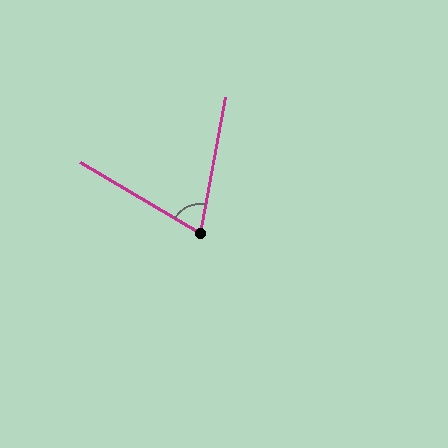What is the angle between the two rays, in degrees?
Approximately 70 degrees.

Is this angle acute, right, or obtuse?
It is acute.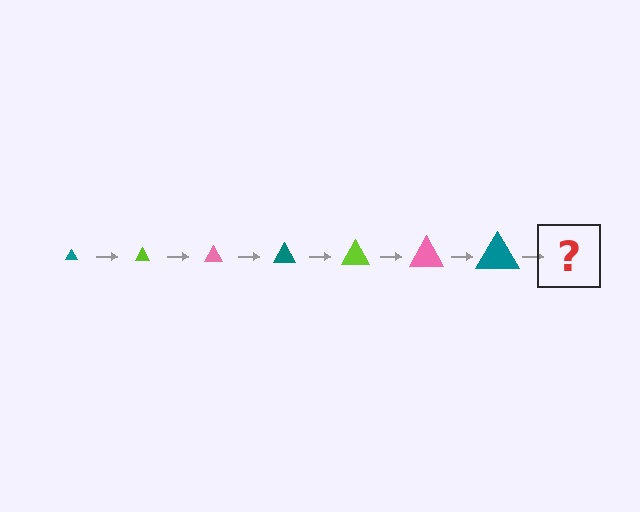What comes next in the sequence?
The next element should be a lime triangle, larger than the previous one.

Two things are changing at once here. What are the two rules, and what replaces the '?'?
The two rules are that the triangle grows larger each step and the color cycles through teal, lime, and pink. The '?' should be a lime triangle, larger than the previous one.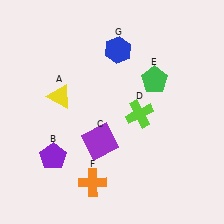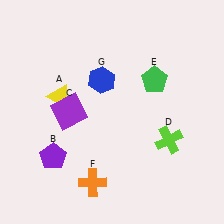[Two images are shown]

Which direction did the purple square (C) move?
The purple square (C) moved left.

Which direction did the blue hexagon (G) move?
The blue hexagon (G) moved down.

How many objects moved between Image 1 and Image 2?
3 objects moved between the two images.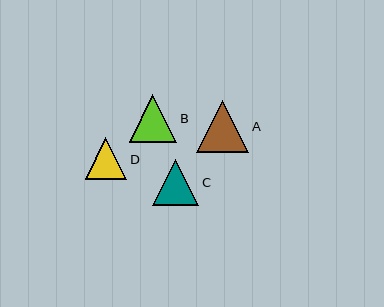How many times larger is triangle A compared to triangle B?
Triangle A is approximately 1.1 times the size of triangle B.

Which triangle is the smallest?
Triangle D is the smallest with a size of approximately 42 pixels.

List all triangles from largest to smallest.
From largest to smallest: A, B, C, D.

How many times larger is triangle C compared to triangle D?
Triangle C is approximately 1.1 times the size of triangle D.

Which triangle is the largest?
Triangle A is the largest with a size of approximately 53 pixels.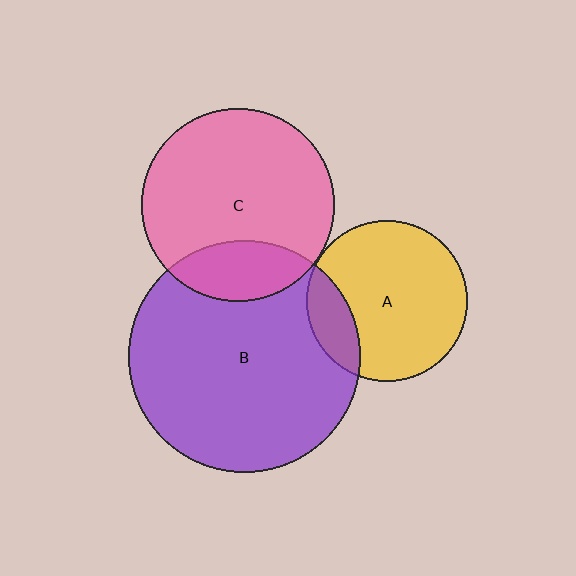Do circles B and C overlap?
Yes.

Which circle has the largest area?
Circle B (purple).